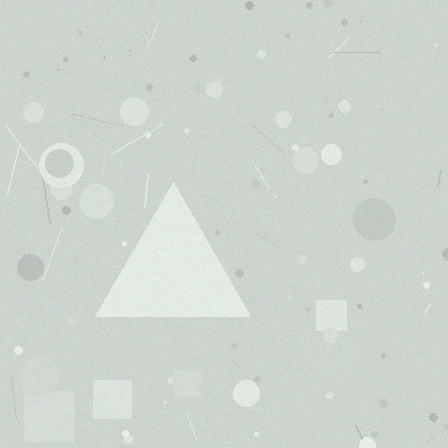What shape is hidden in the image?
A triangle is hidden in the image.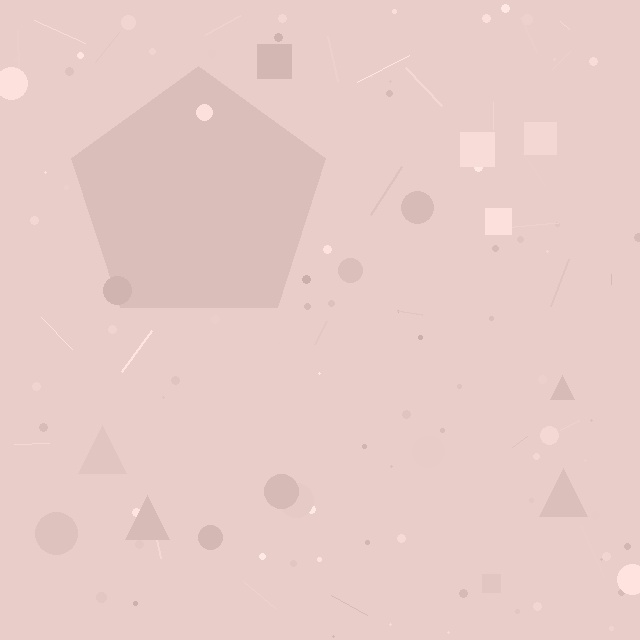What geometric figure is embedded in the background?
A pentagon is embedded in the background.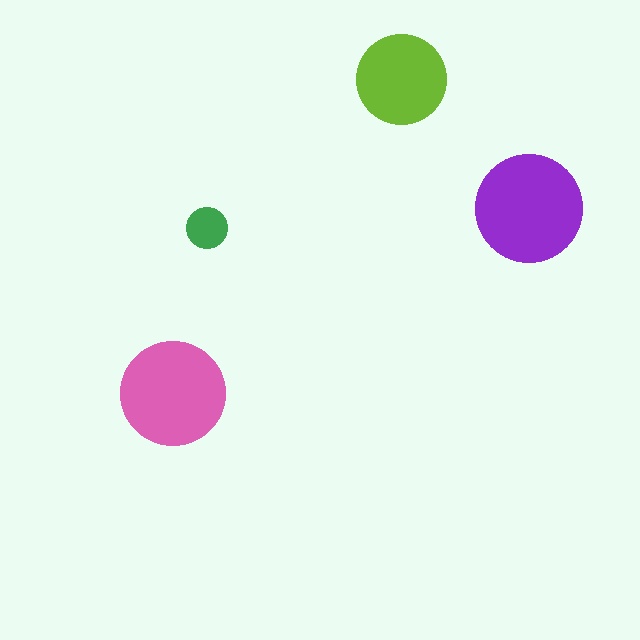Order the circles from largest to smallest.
the purple one, the pink one, the lime one, the green one.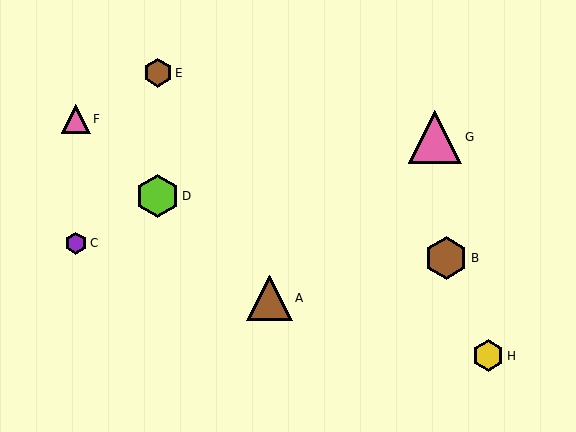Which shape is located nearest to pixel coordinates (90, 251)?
The purple hexagon (labeled C) at (76, 243) is nearest to that location.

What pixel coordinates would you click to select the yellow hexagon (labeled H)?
Click at (488, 356) to select the yellow hexagon H.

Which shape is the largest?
The pink triangle (labeled G) is the largest.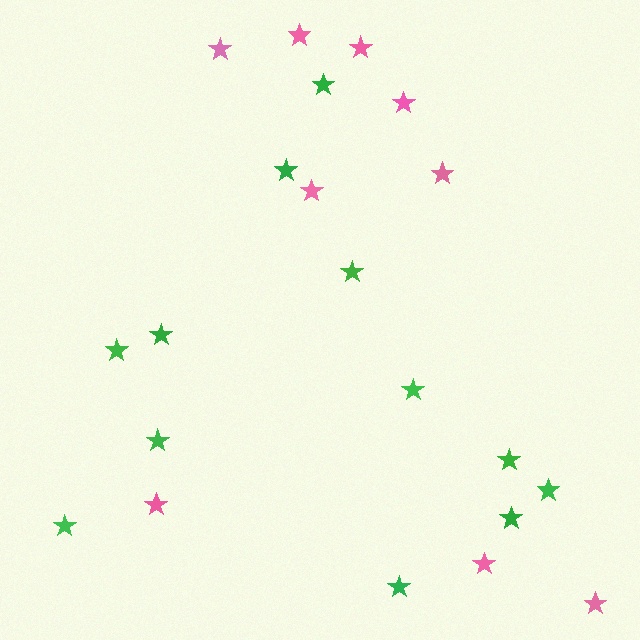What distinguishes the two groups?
There are 2 groups: one group of green stars (12) and one group of pink stars (9).